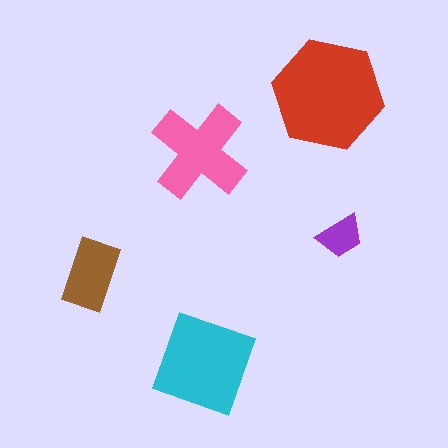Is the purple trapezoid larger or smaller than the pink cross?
Smaller.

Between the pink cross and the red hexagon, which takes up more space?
The red hexagon.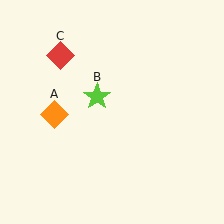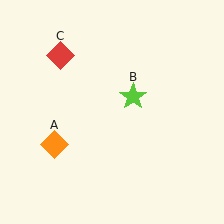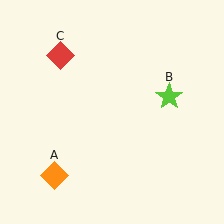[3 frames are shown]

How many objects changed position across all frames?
2 objects changed position: orange diamond (object A), lime star (object B).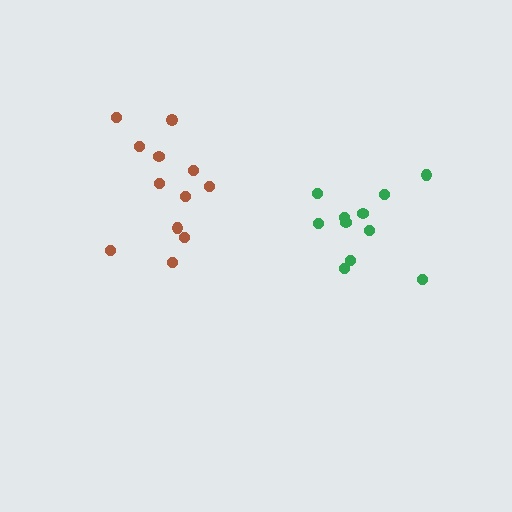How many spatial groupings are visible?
There are 2 spatial groupings.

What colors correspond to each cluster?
The clusters are colored: green, brown.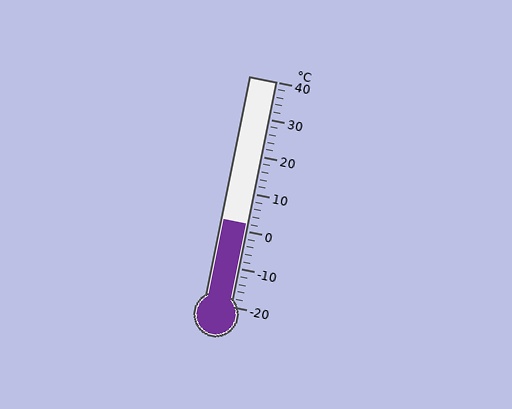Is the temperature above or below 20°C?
The temperature is below 20°C.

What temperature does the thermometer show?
The thermometer shows approximately 2°C.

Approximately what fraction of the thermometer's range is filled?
The thermometer is filled to approximately 35% of its range.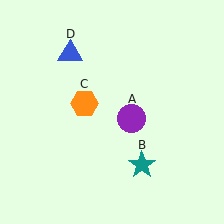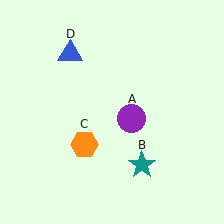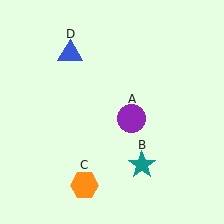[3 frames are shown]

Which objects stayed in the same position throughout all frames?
Purple circle (object A) and teal star (object B) and blue triangle (object D) remained stationary.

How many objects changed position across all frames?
1 object changed position: orange hexagon (object C).